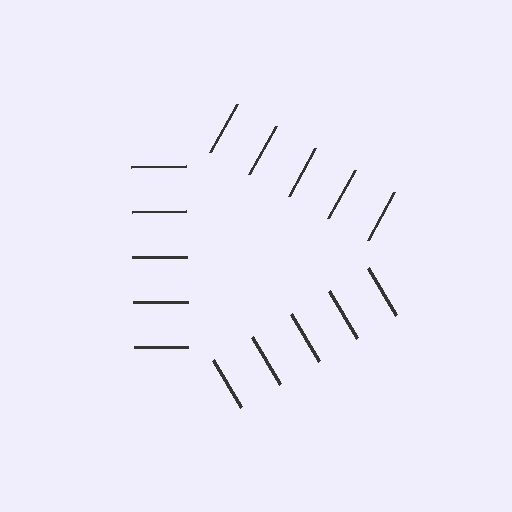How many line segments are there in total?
15 — 5 along each of the 3 edges.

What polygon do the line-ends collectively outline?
An illusory triangle — the line segments terminate on its edges but no continuous stroke is drawn.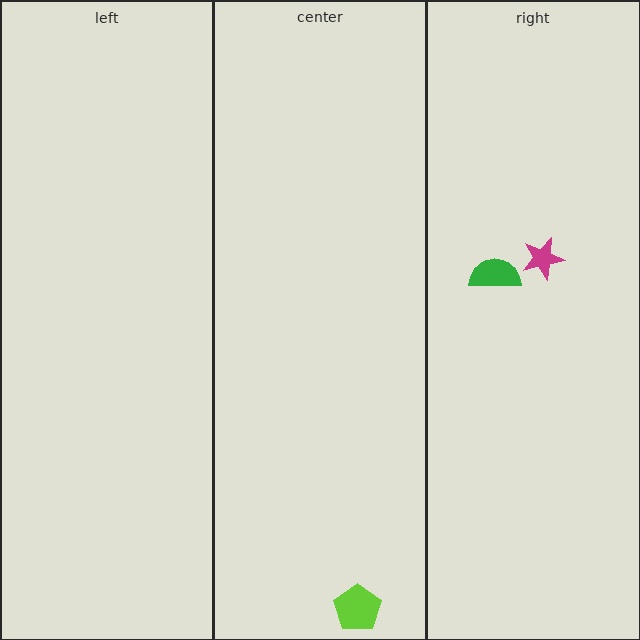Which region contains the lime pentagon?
The center region.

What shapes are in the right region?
The green semicircle, the magenta star.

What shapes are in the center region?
The lime pentagon.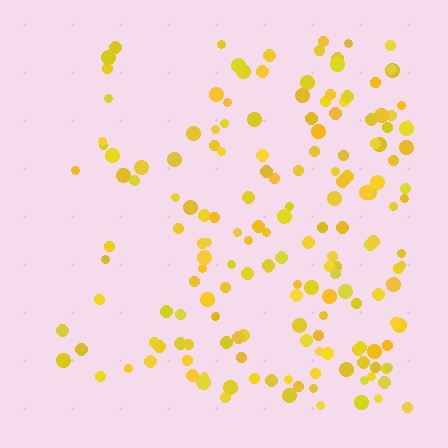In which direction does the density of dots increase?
From left to right, with the right side densest.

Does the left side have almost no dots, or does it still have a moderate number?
Still a moderate number, just noticeably fewer than the right.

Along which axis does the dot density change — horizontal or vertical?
Horizontal.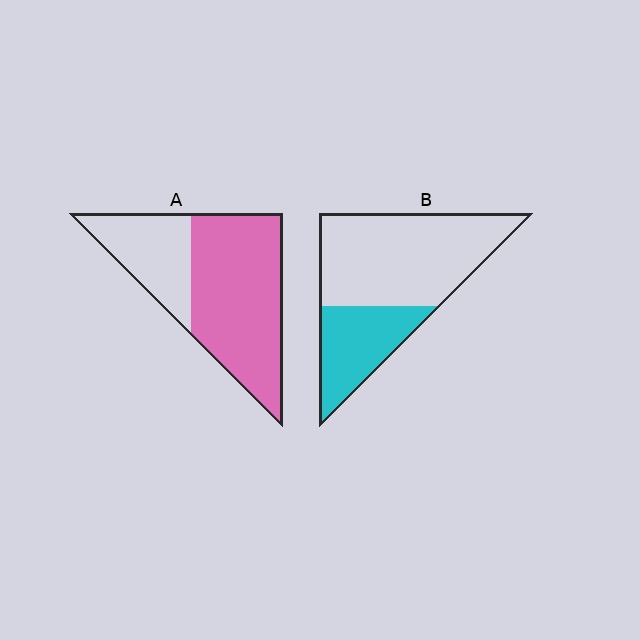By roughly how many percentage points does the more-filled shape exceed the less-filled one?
By roughly 35 percentage points (A over B).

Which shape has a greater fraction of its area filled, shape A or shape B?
Shape A.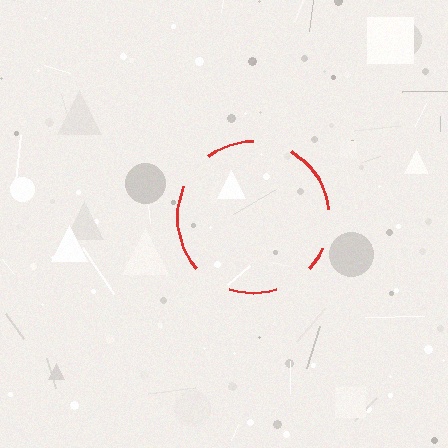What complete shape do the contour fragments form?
The contour fragments form a circle.